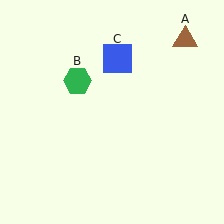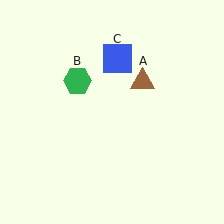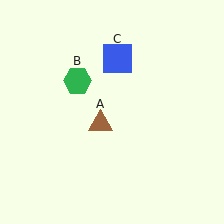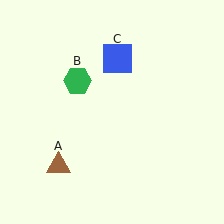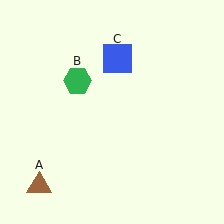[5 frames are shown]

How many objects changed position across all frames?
1 object changed position: brown triangle (object A).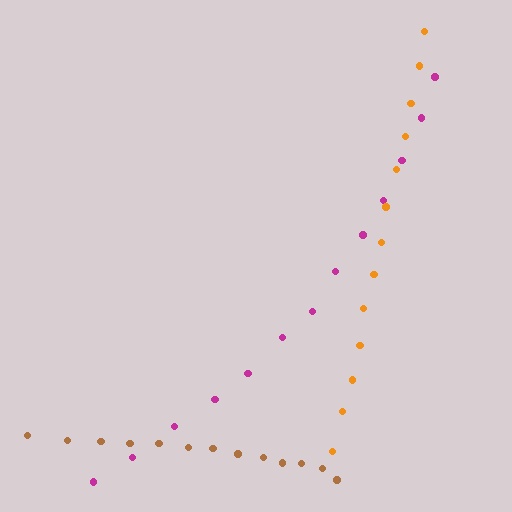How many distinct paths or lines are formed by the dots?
There are 3 distinct paths.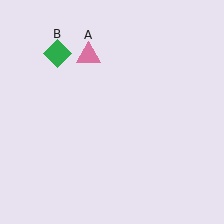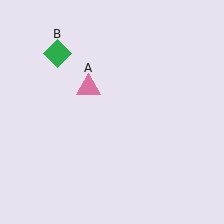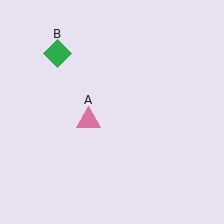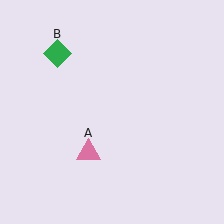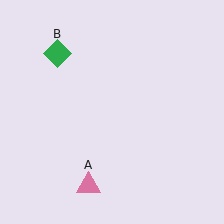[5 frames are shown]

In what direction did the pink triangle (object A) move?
The pink triangle (object A) moved down.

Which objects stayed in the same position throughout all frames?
Green diamond (object B) remained stationary.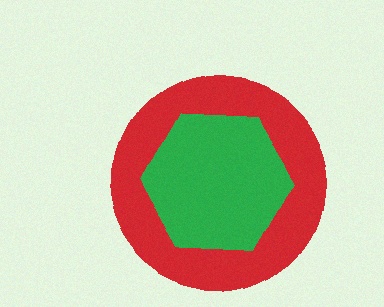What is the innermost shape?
The green hexagon.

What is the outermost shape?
The red circle.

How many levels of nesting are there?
2.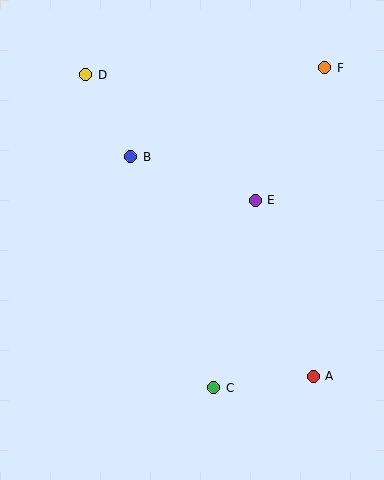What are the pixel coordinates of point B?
Point B is at (131, 157).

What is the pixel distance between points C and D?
The distance between C and D is 338 pixels.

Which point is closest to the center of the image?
Point E at (255, 200) is closest to the center.